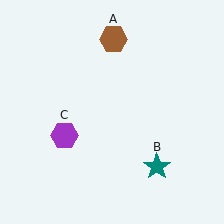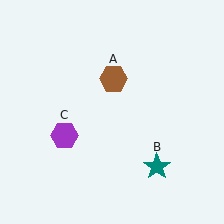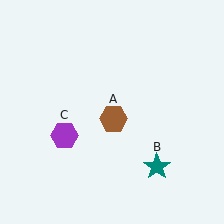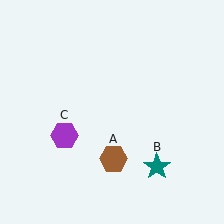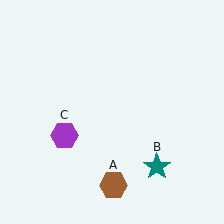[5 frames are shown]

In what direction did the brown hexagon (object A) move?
The brown hexagon (object A) moved down.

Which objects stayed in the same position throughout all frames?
Teal star (object B) and purple hexagon (object C) remained stationary.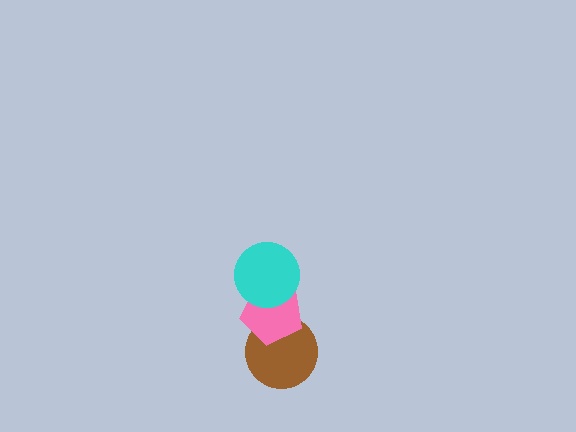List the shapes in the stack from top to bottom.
From top to bottom: the cyan circle, the pink pentagon, the brown circle.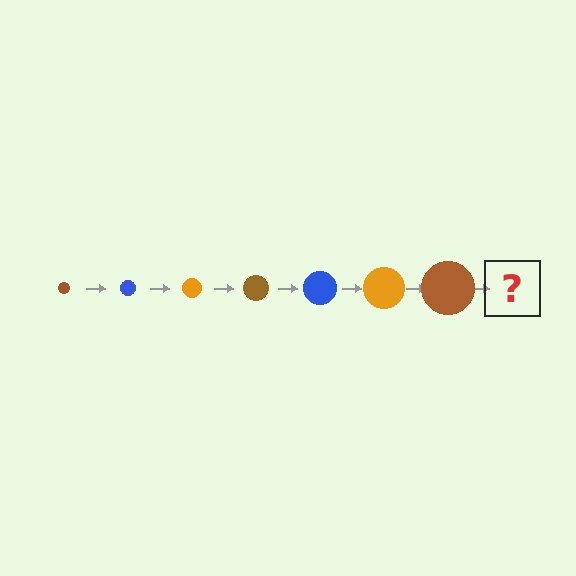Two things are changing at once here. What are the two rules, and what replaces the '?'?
The two rules are that the circle grows larger each step and the color cycles through brown, blue, and orange. The '?' should be a blue circle, larger than the previous one.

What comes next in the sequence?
The next element should be a blue circle, larger than the previous one.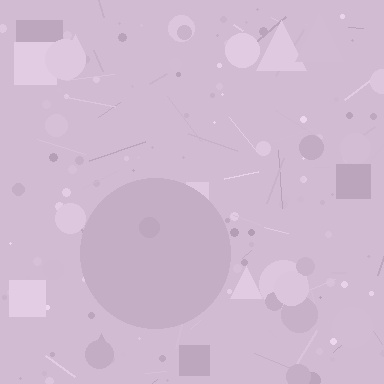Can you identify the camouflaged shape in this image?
The camouflaged shape is a circle.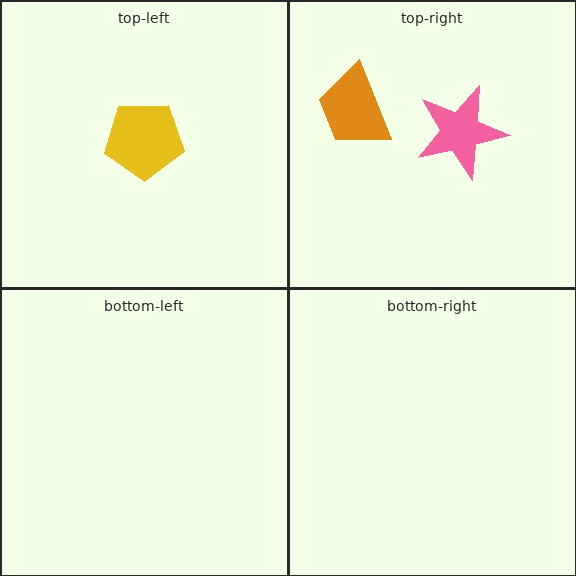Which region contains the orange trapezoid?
The top-right region.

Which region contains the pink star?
The top-right region.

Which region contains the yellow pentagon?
The top-left region.